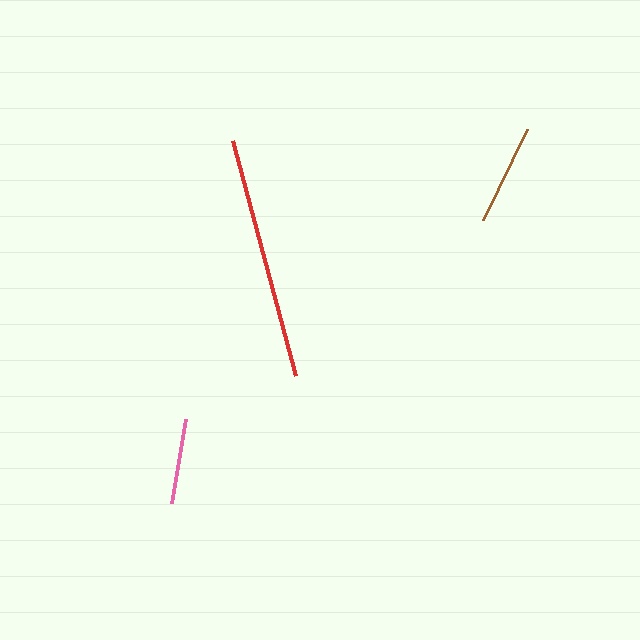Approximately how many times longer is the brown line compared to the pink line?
The brown line is approximately 1.2 times the length of the pink line.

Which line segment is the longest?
The red line is the longest at approximately 244 pixels.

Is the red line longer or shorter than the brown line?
The red line is longer than the brown line.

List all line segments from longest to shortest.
From longest to shortest: red, brown, pink.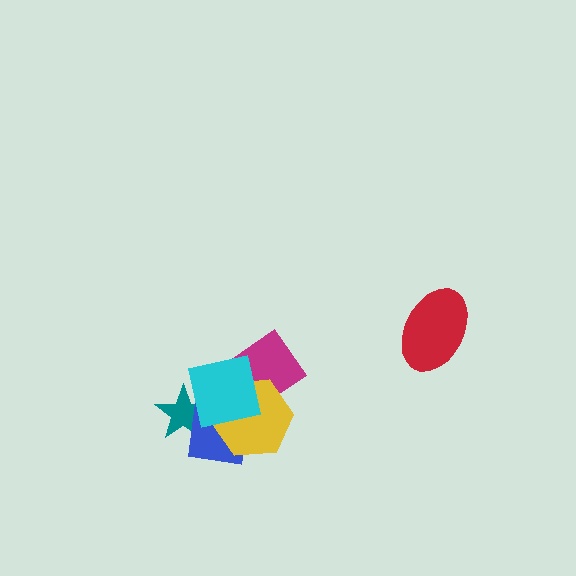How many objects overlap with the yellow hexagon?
3 objects overlap with the yellow hexagon.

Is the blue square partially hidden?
Yes, it is partially covered by another shape.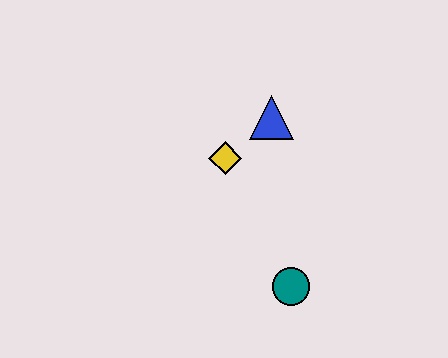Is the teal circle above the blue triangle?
No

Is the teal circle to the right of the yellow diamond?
Yes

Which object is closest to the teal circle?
The yellow diamond is closest to the teal circle.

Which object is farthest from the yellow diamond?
The teal circle is farthest from the yellow diamond.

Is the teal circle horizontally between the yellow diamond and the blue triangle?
No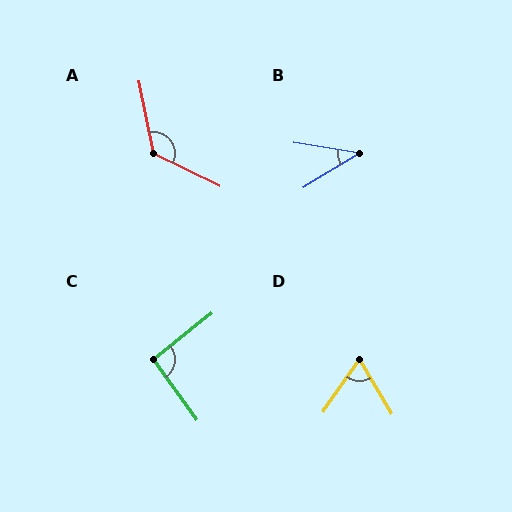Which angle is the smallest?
B, at approximately 41 degrees.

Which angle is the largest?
A, at approximately 127 degrees.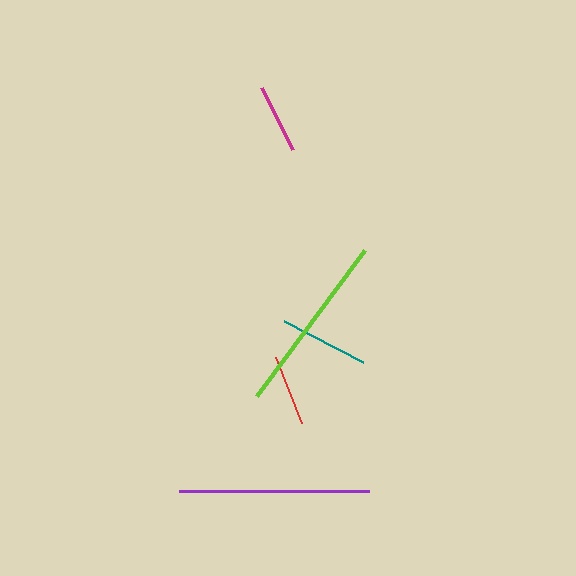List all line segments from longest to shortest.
From longest to shortest: purple, lime, teal, red, magenta.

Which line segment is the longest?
The purple line is the longest at approximately 190 pixels.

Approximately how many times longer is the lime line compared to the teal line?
The lime line is approximately 2.1 times the length of the teal line.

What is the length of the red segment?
The red segment is approximately 71 pixels long.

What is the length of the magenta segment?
The magenta segment is approximately 70 pixels long.